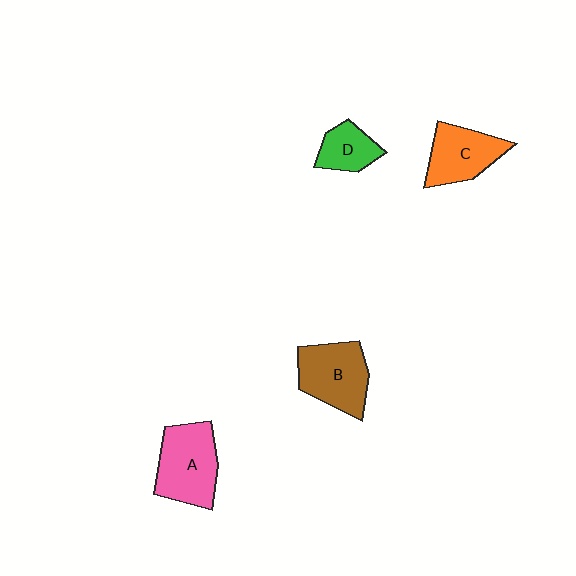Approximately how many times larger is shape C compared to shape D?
Approximately 1.5 times.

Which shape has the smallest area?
Shape D (green).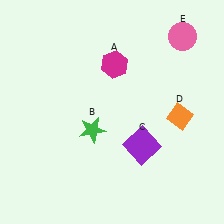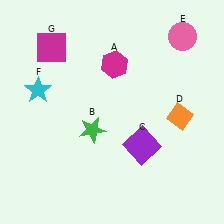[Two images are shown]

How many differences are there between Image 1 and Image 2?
There are 2 differences between the two images.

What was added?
A cyan star (F), a magenta square (G) were added in Image 2.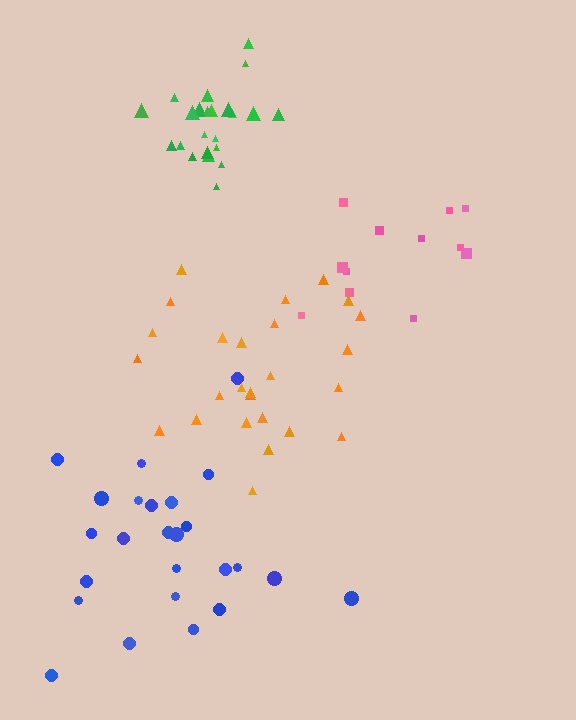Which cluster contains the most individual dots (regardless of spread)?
Orange (26).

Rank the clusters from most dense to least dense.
green, orange, pink, blue.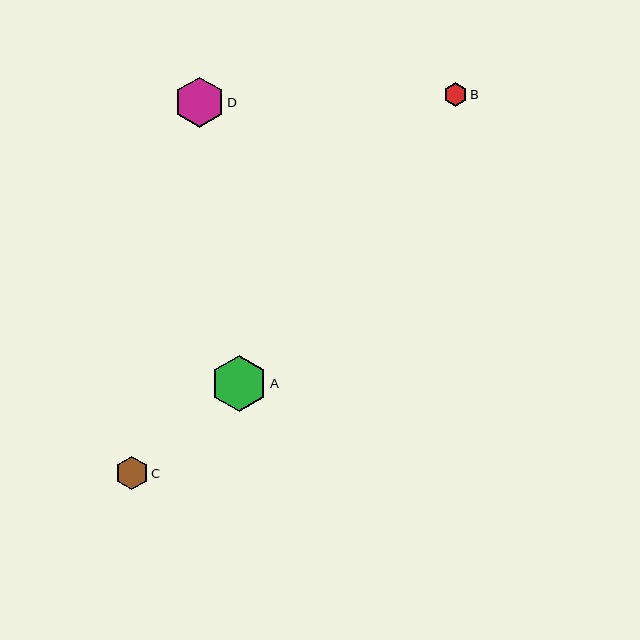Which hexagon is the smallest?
Hexagon B is the smallest with a size of approximately 24 pixels.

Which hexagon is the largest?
Hexagon A is the largest with a size of approximately 56 pixels.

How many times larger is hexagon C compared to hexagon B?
Hexagon C is approximately 1.4 times the size of hexagon B.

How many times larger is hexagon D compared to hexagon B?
Hexagon D is approximately 2.1 times the size of hexagon B.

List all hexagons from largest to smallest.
From largest to smallest: A, D, C, B.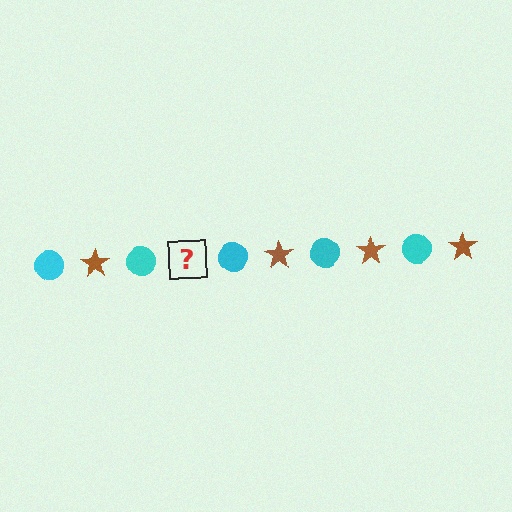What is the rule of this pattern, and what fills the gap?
The rule is that the pattern alternates between cyan circle and brown star. The gap should be filled with a brown star.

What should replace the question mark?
The question mark should be replaced with a brown star.